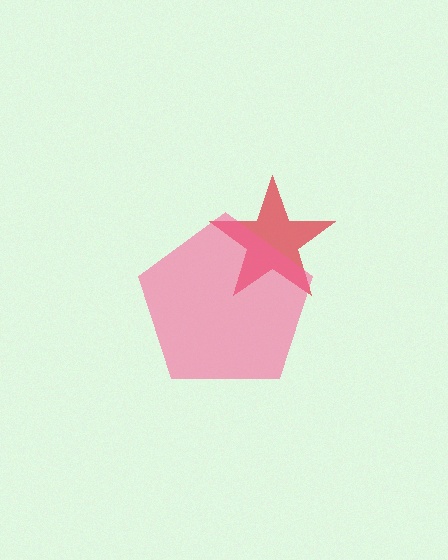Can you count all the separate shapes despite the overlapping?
Yes, there are 2 separate shapes.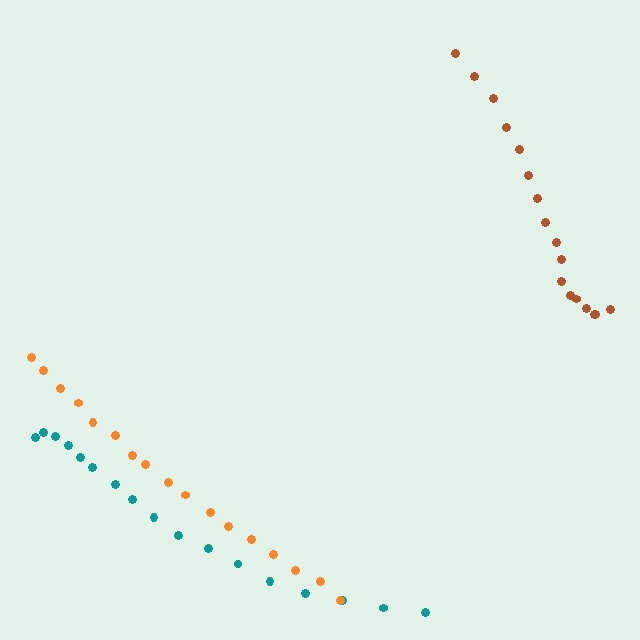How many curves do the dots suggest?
There are 3 distinct paths.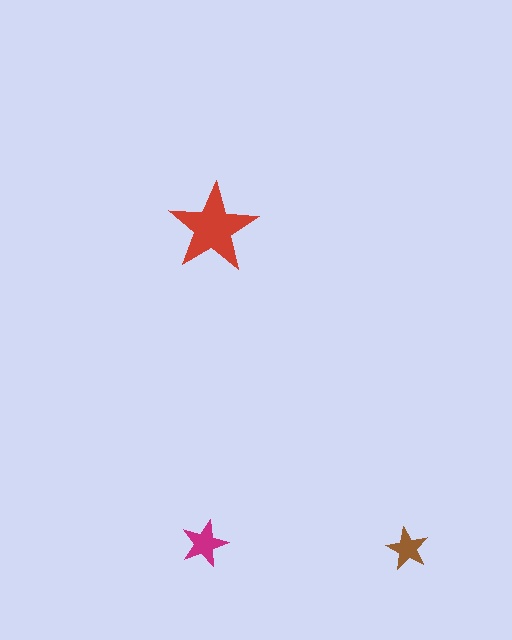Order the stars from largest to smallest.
the red one, the magenta one, the brown one.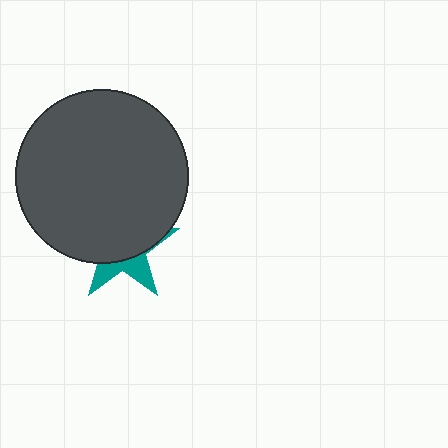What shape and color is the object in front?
The object in front is a dark gray circle.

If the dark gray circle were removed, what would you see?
You would see the complete teal star.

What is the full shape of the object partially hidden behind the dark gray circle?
The partially hidden object is a teal star.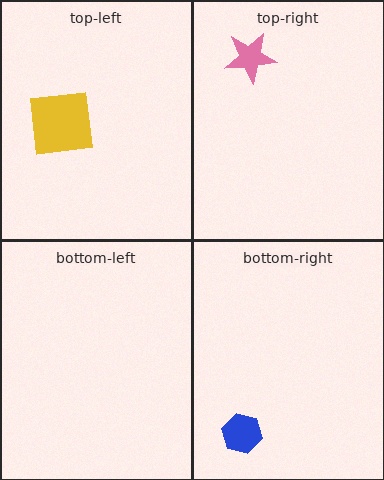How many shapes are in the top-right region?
1.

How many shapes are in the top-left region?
1.